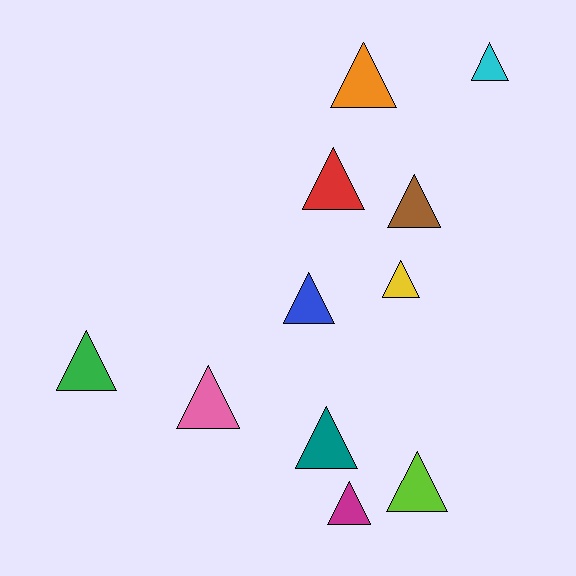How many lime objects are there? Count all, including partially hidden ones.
There is 1 lime object.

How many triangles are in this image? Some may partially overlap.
There are 11 triangles.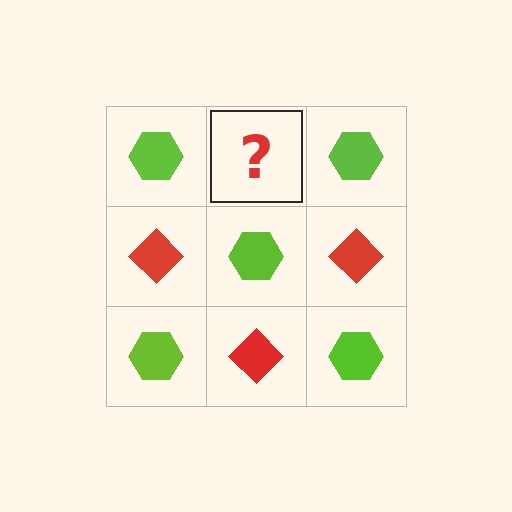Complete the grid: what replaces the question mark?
The question mark should be replaced with a red diamond.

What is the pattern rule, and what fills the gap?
The rule is that it alternates lime hexagon and red diamond in a checkerboard pattern. The gap should be filled with a red diamond.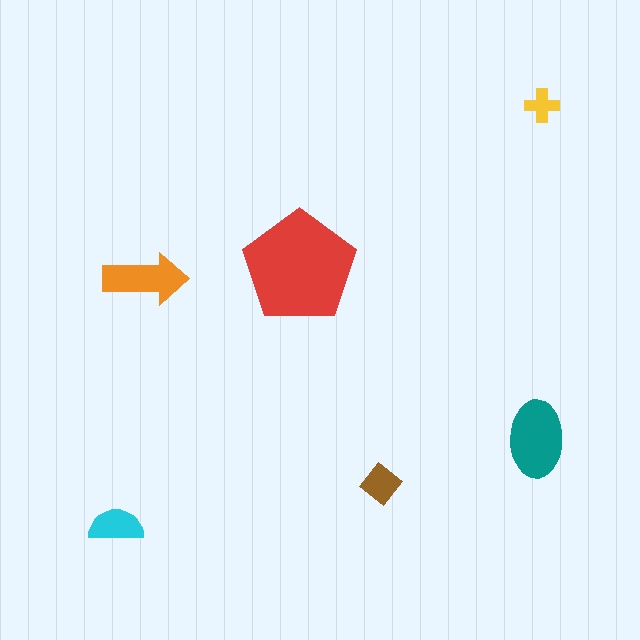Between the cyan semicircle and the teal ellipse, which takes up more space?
The teal ellipse.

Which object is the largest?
The red pentagon.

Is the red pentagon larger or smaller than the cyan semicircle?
Larger.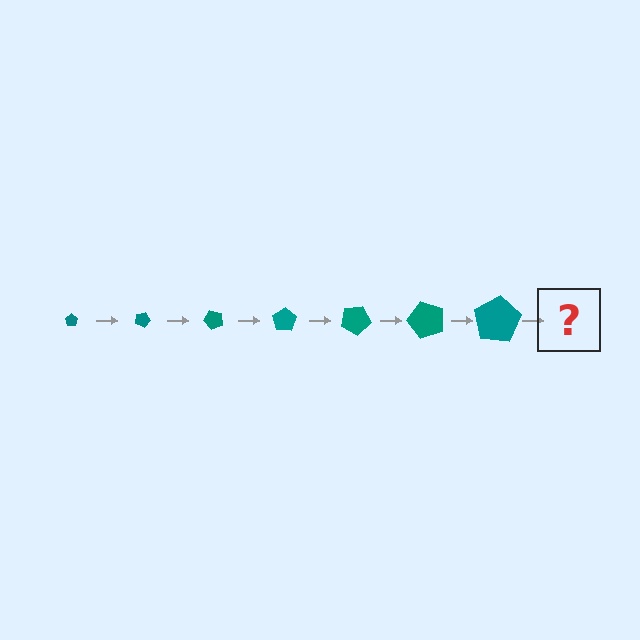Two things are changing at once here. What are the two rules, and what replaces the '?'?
The two rules are that the pentagon grows larger each step and it rotates 25 degrees each step. The '?' should be a pentagon, larger than the previous one and rotated 175 degrees from the start.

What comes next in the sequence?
The next element should be a pentagon, larger than the previous one and rotated 175 degrees from the start.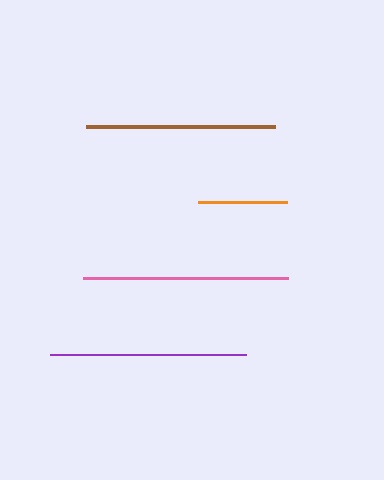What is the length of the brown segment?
The brown segment is approximately 189 pixels long.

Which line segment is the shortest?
The orange line is the shortest at approximately 90 pixels.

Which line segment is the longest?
The pink line is the longest at approximately 205 pixels.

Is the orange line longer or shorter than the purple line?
The purple line is longer than the orange line.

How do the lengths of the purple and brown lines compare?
The purple and brown lines are approximately the same length.